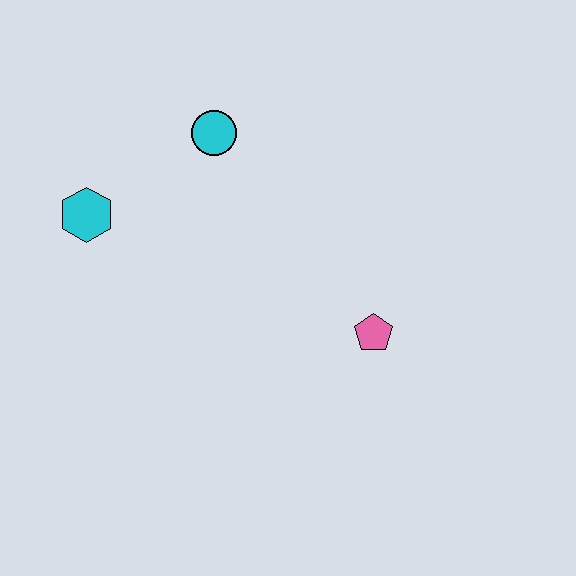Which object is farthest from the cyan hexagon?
The pink pentagon is farthest from the cyan hexagon.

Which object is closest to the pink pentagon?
The cyan circle is closest to the pink pentagon.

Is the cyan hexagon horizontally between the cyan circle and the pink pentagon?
No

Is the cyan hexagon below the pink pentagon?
No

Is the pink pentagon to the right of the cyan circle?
Yes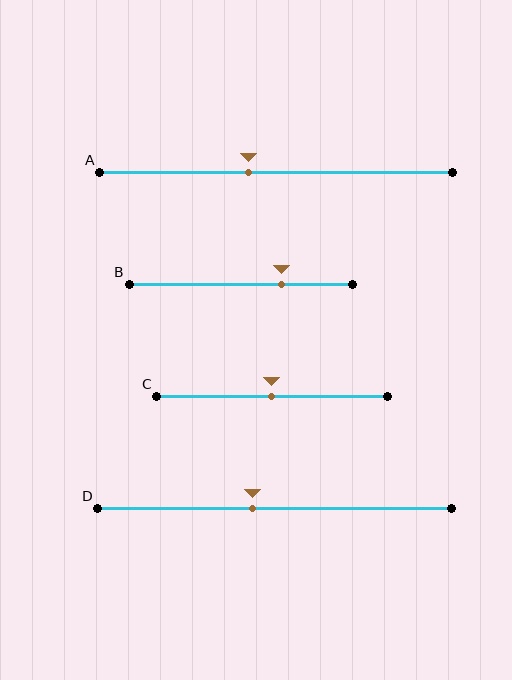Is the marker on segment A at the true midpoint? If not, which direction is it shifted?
No, the marker on segment A is shifted to the left by about 8% of the segment length.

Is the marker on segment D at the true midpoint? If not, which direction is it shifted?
No, the marker on segment D is shifted to the left by about 6% of the segment length.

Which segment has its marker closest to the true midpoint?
Segment C has its marker closest to the true midpoint.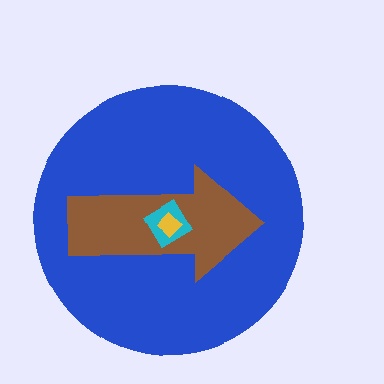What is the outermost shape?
The blue circle.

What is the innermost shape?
The yellow diamond.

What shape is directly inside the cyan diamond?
The yellow diamond.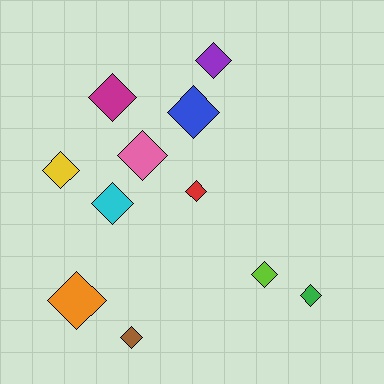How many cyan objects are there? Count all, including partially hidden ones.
There is 1 cyan object.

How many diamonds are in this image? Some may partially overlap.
There are 11 diamonds.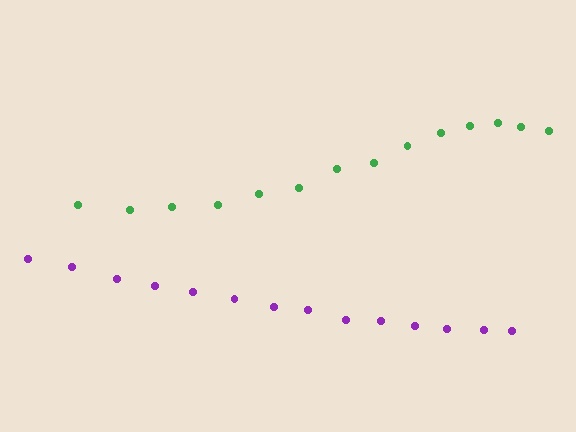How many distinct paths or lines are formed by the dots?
There are 2 distinct paths.